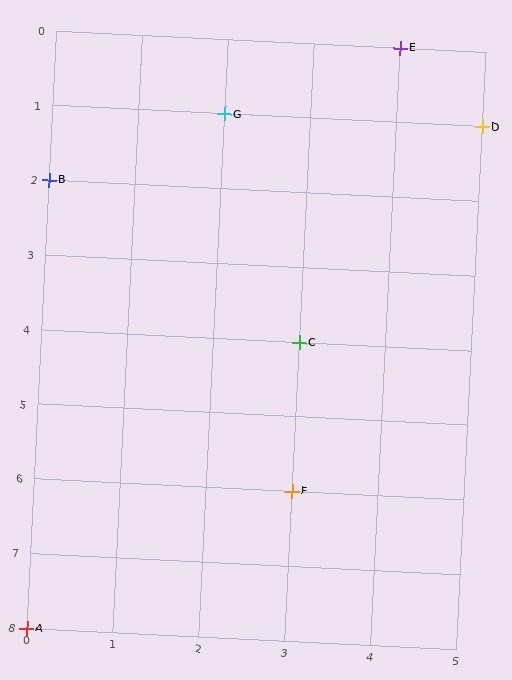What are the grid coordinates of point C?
Point C is at grid coordinates (3, 4).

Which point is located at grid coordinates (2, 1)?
Point G is at (2, 1).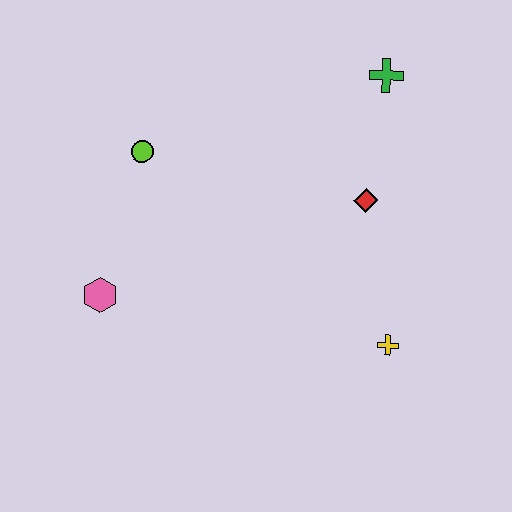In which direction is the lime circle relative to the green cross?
The lime circle is to the left of the green cross.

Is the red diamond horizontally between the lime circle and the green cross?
Yes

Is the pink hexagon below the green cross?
Yes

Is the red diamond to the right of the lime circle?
Yes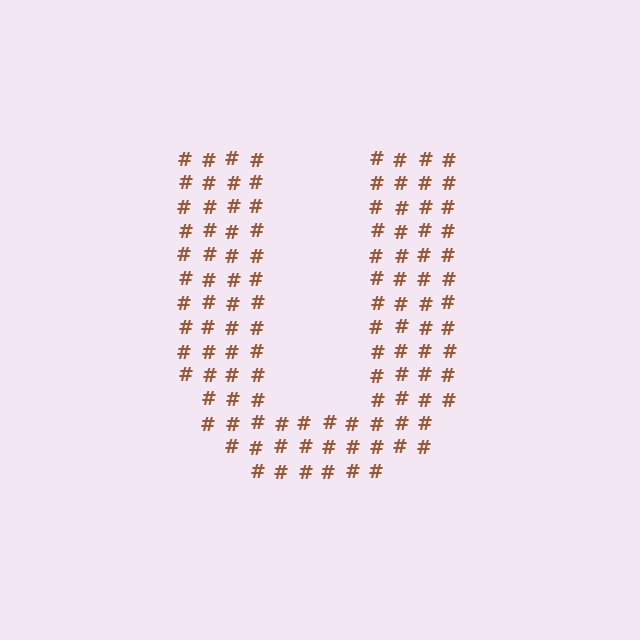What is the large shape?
The large shape is the letter U.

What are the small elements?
The small elements are hash symbols.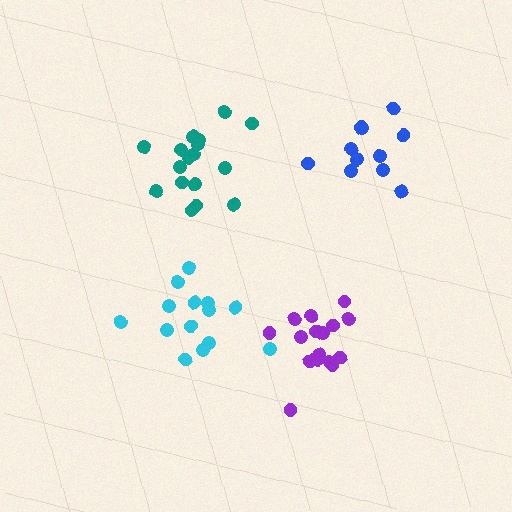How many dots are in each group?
Group 1: 17 dots, Group 2: 17 dots, Group 3: 14 dots, Group 4: 11 dots (59 total).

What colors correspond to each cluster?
The clusters are colored: purple, teal, cyan, blue.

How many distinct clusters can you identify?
There are 4 distinct clusters.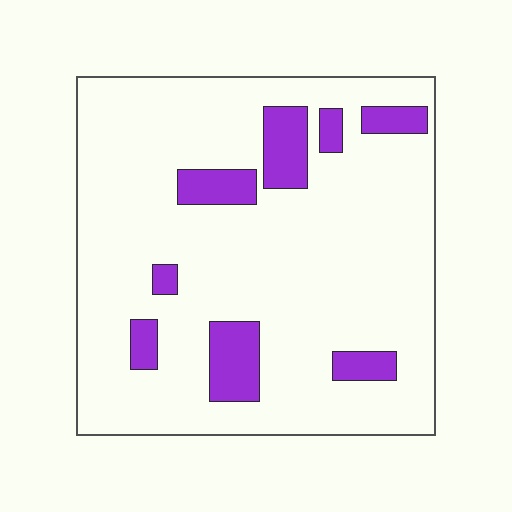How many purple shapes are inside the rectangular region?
8.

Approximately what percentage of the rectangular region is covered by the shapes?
Approximately 15%.